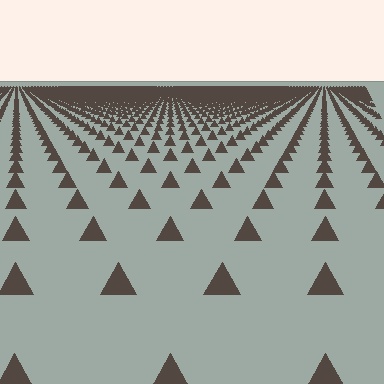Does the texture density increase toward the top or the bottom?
Density increases toward the top.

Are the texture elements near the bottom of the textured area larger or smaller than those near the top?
Larger. Near the bottom, elements are closer to the viewer and appear at a bigger on-screen size.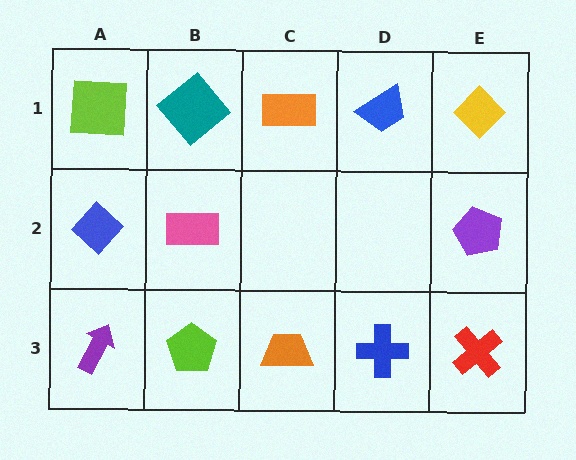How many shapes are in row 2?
3 shapes.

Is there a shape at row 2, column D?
No, that cell is empty.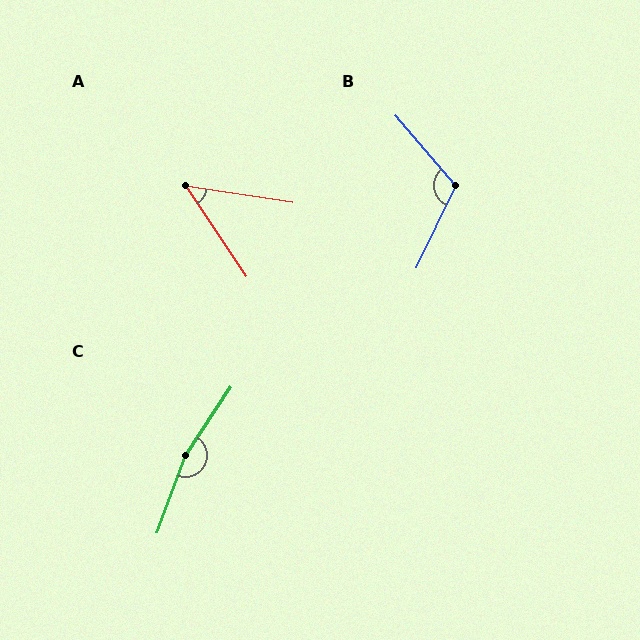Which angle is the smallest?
A, at approximately 48 degrees.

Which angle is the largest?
C, at approximately 166 degrees.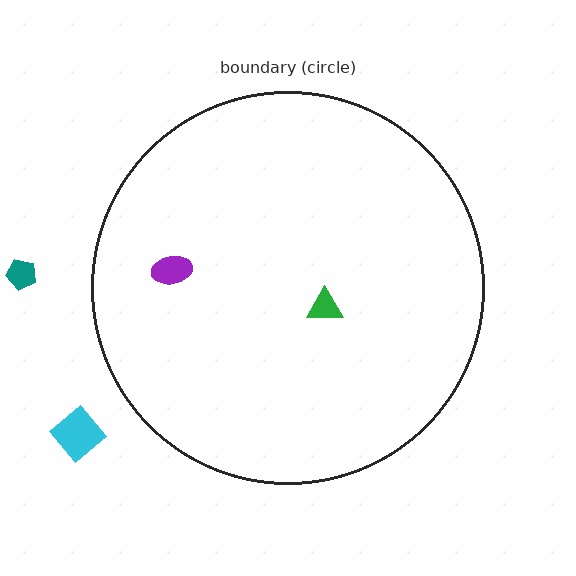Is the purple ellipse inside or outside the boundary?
Inside.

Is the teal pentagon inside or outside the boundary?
Outside.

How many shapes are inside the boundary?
2 inside, 2 outside.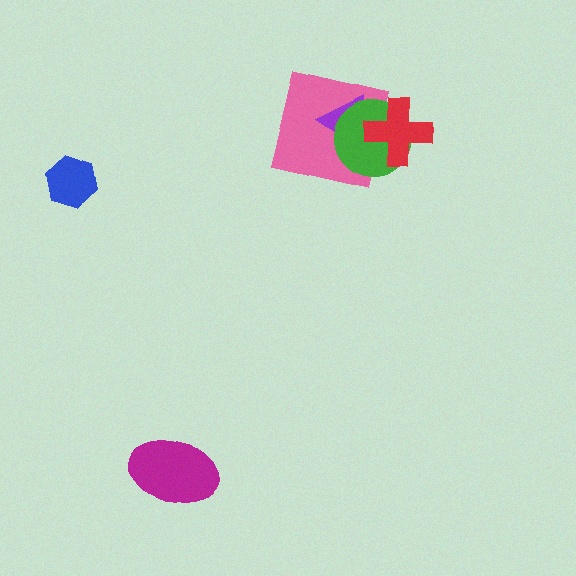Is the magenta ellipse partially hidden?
No, no other shape covers it.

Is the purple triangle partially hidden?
Yes, it is partially covered by another shape.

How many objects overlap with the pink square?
3 objects overlap with the pink square.